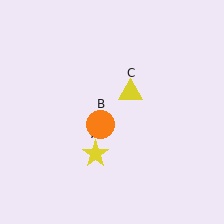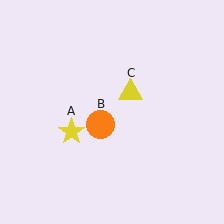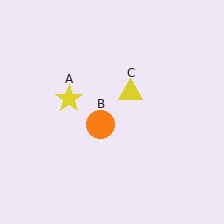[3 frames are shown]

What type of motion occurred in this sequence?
The yellow star (object A) rotated clockwise around the center of the scene.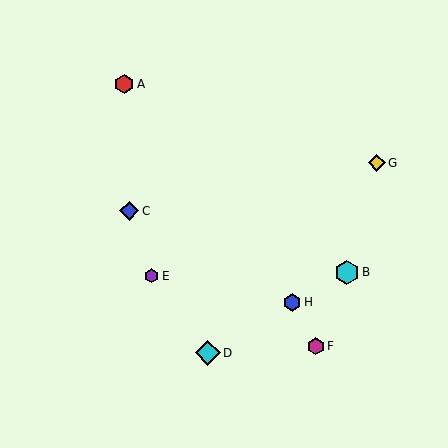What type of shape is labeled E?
Shape E is a purple hexagon.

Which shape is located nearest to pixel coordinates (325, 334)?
The magenta hexagon (labeled F) at (316, 346) is nearest to that location.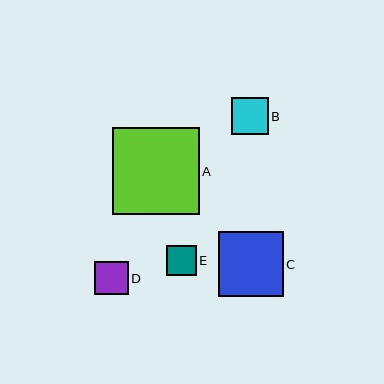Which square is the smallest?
Square E is the smallest with a size of approximately 30 pixels.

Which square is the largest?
Square A is the largest with a size of approximately 87 pixels.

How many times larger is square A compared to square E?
Square A is approximately 2.9 times the size of square E.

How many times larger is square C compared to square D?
Square C is approximately 2.0 times the size of square D.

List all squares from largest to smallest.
From largest to smallest: A, C, B, D, E.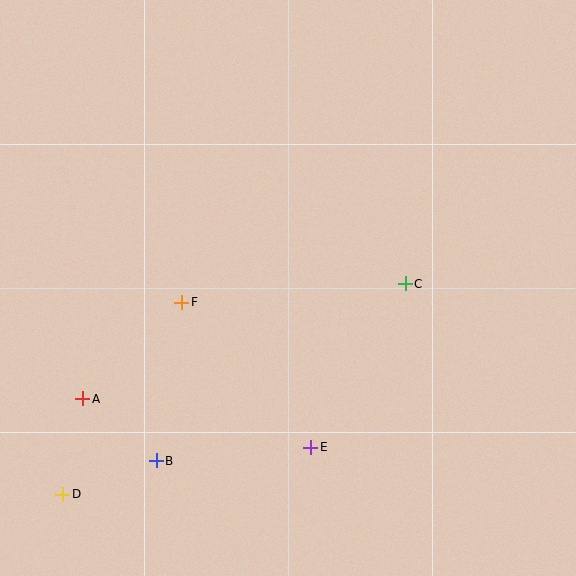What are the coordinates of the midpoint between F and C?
The midpoint between F and C is at (293, 293).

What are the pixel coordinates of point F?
Point F is at (182, 302).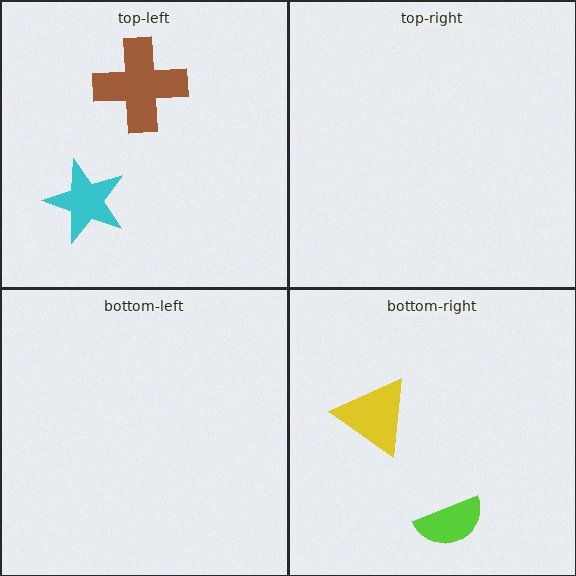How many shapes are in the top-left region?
2.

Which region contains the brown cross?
The top-left region.